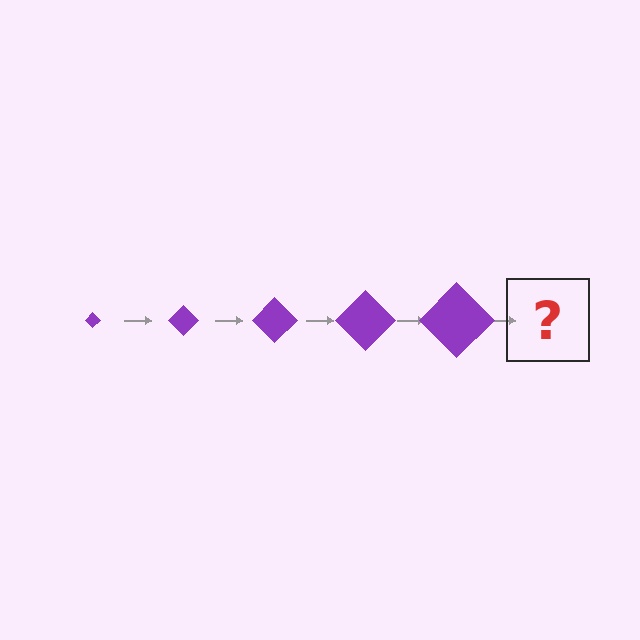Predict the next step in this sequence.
The next step is a purple diamond, larger than the previous one.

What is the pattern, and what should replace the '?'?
The pattern is that the diamond gets progressively larger each step. The '?' should be a purple diamond, larger than the previous one.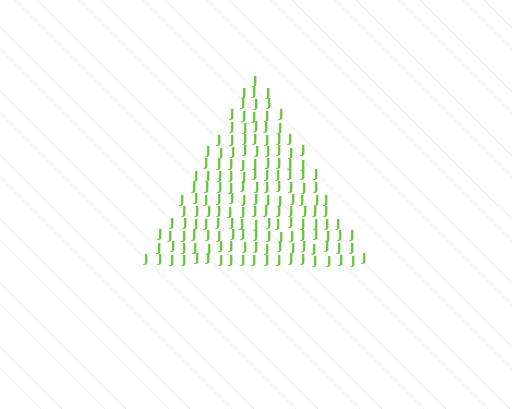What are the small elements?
The small elements are letter J's.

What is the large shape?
The large shape is a triangle.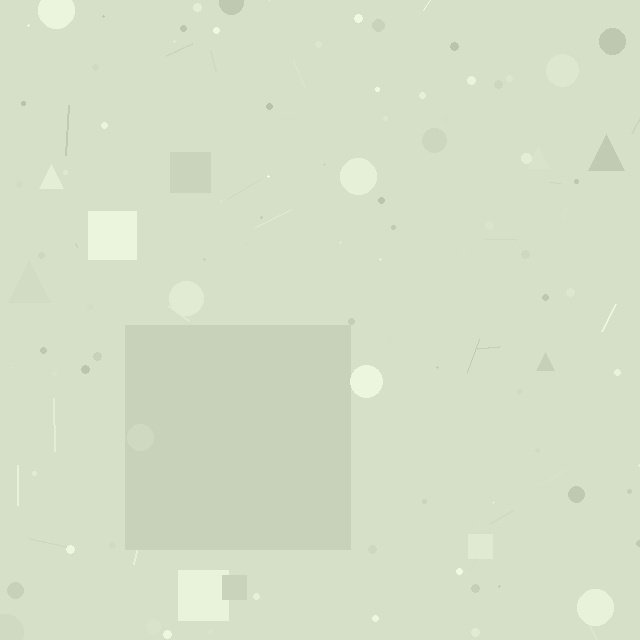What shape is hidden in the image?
A square is hidden in the image.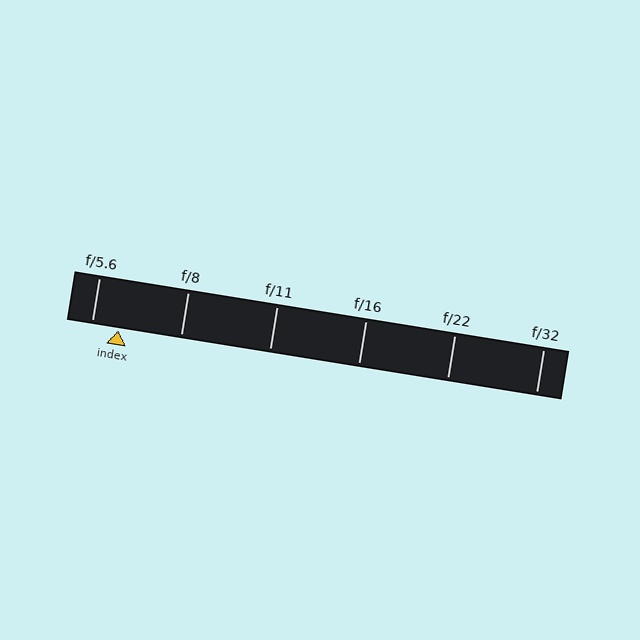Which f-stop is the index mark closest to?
The index mark is closest to f/5.6.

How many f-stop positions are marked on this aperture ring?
There are 6 f-stop positions marked.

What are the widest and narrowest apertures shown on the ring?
The widest aperture shown is f/5.6 and the narrowest is f/32.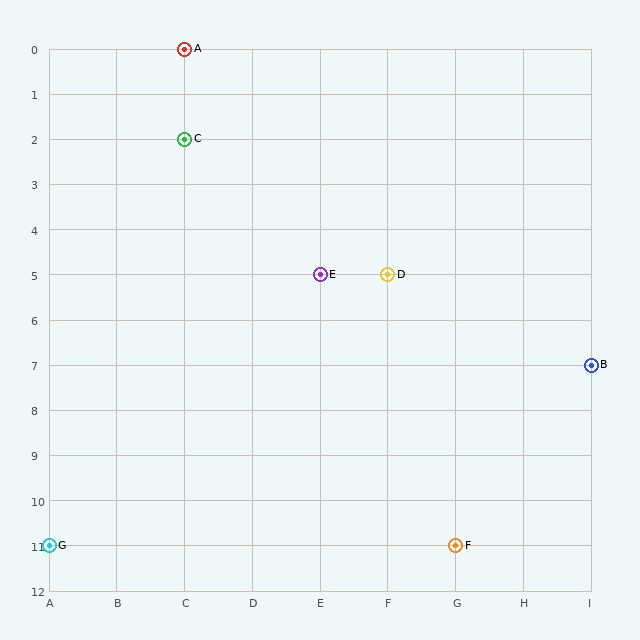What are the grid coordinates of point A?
Point A is at grid coordinates (C, 0).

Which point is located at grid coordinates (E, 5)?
Point E is at (E, 5).